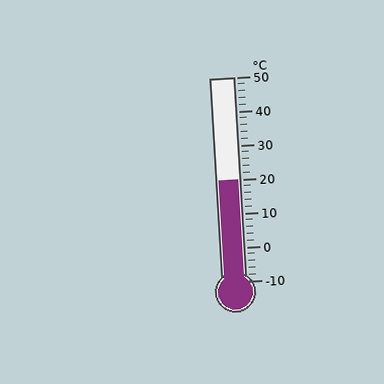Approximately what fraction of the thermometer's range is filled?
The thermometer is filled to approximately 50% of its range.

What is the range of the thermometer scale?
The thermometer scale ranges from -10°C to 50°C.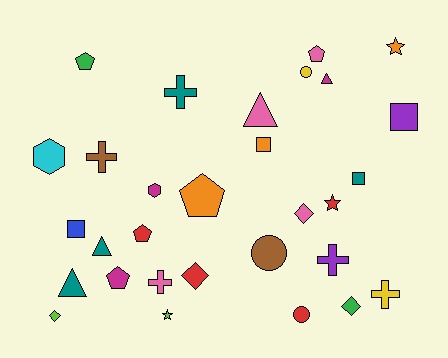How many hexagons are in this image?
There are 2 hexagons.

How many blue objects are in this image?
There is 1 blue object.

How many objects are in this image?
There are 30 objects.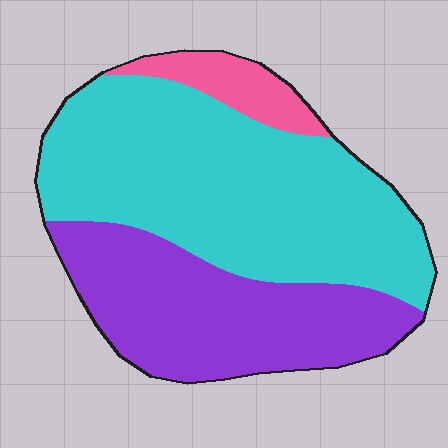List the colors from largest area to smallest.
From largest to smallest: cyan, purple, pink.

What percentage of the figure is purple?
Purple takes up about three eighths (3/8) of the figure.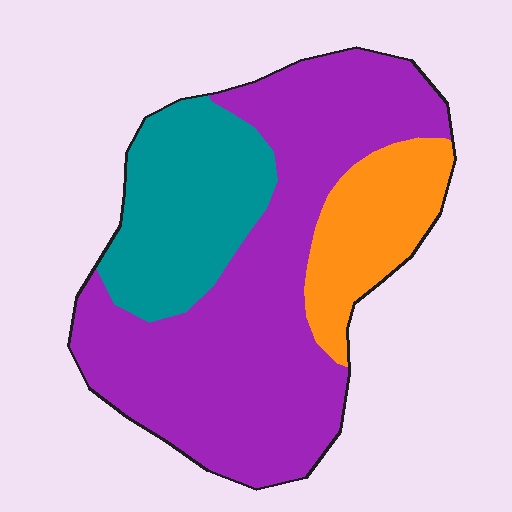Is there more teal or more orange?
Teal.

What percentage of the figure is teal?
Teal takes up about one quarter (1/4) of the figure.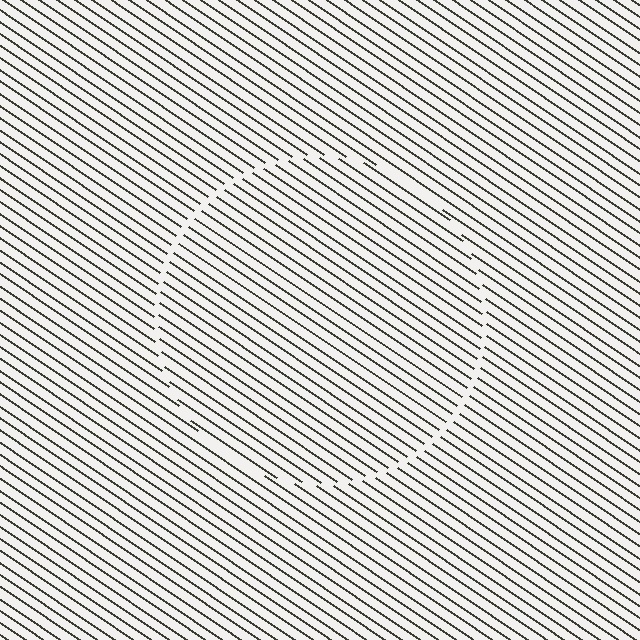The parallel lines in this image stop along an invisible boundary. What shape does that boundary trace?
An illusory circle. The interior of the shape contains the same grating, shifted by half a period — the contour is defined by the phase discontinuity where line-ends from the inner and outer gratings abut.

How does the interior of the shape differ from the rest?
The interior of the shape contains the same grating, shifted by half a period — the contour is defined by the phase discontinuity where line-ends from the inner and outer gratings abut.